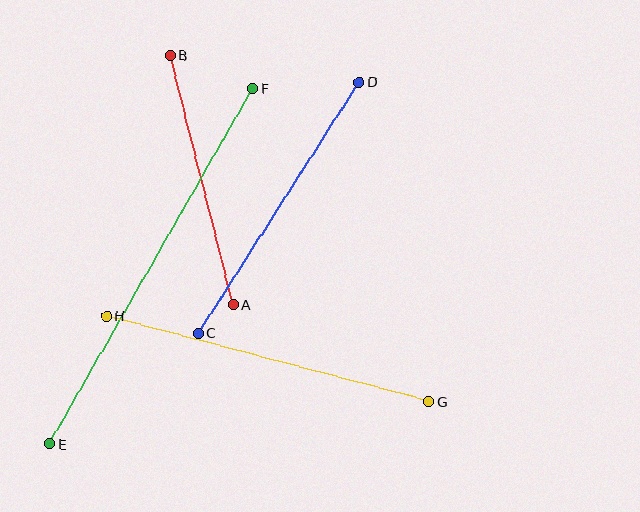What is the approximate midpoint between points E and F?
The midpoint is at approximately (151, 266) pixels.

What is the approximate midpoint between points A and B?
The midpoint is at approximately (202, 180) pixels.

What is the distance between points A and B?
The distance is approximately 257 pixels.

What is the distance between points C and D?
The distance is approximately 298 pixels.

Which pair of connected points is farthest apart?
Points E and F are farthest apart.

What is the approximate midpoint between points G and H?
The midpoint is at approximately (268, 359) pixels.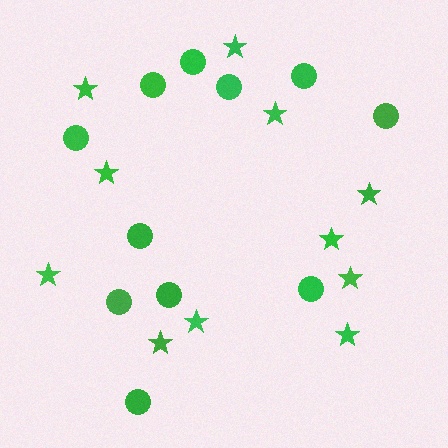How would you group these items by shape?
There are 2 groups: one group of circles (11) and one group of stars (11).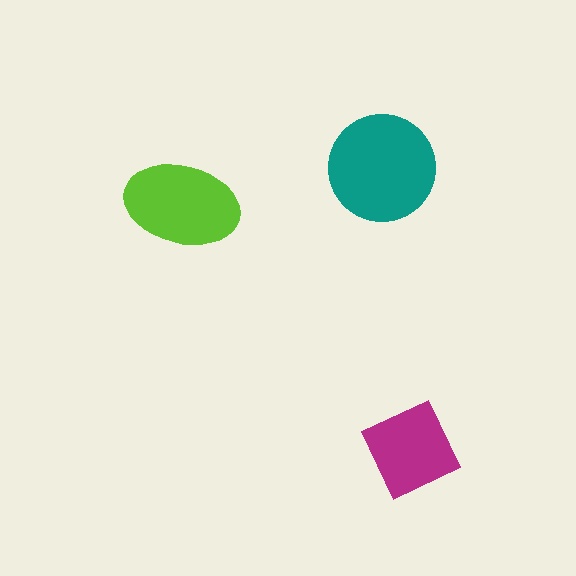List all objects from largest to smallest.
The teal circle, the lime ellipse, the magenta square.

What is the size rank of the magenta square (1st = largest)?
3rd.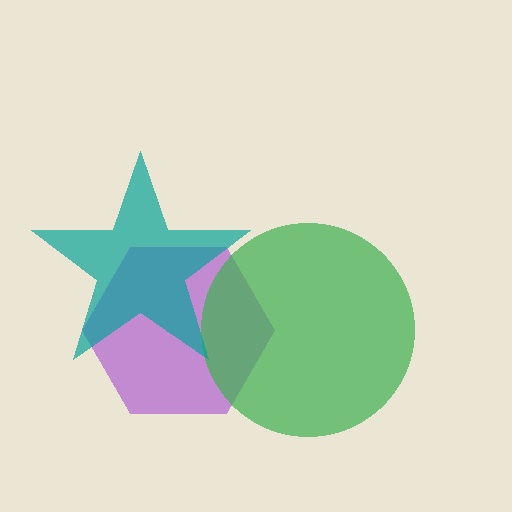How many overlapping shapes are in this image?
There are 3 overlapping shapes in the image.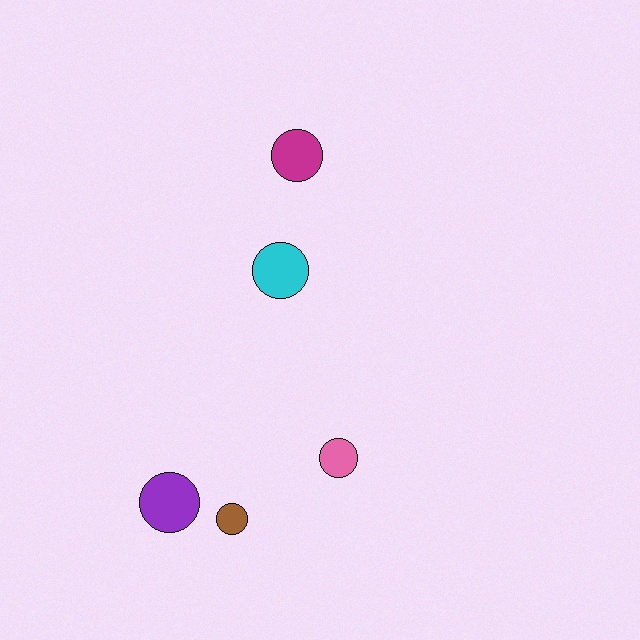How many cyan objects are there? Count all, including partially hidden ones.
There is 1 cyan object.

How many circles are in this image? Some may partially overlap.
There are 5 circles.